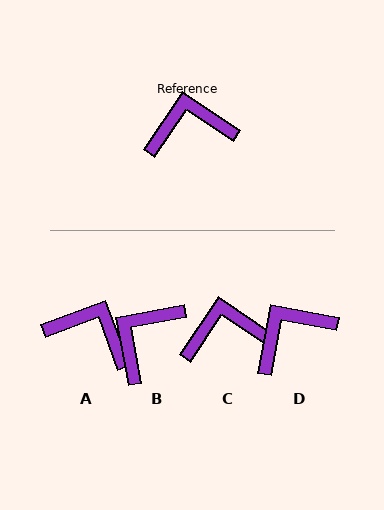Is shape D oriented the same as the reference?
No, it is off by about 24 degrees.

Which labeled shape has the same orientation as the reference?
C.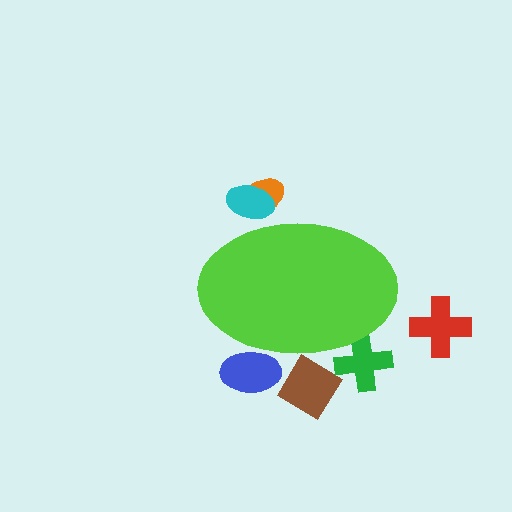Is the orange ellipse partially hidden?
Yes, the orange ellipse is partially hidden behind the lime ellipse.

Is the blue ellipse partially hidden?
Yes, the blue ellipse is partially hidden behind the lime ellipse.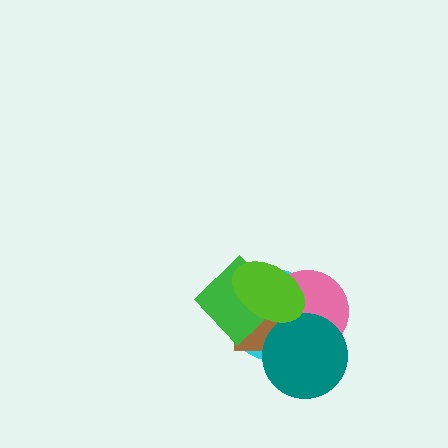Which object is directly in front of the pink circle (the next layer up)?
The brown rectangle is directly in front of the pink circle.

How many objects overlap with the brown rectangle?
5 objects overlap with the brown rectangle.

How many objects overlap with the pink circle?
4 objects overlap with the pink circle.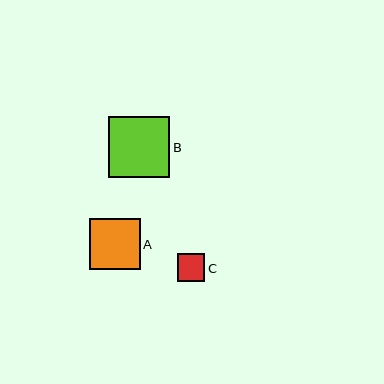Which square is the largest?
Square B is the largest with a size of approximately 61 pixels.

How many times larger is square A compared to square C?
Square A is approximately 1.8 times the size of square C.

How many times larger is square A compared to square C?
Square A is approximately 1.8 times the size of square C.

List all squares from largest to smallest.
From largest to smallest: B, A, C.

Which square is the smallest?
Square C is the smallest with a size of approximately 28 pixels.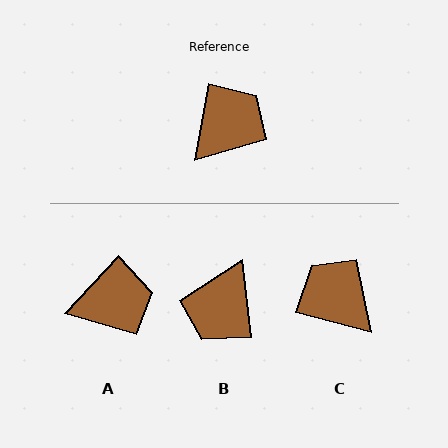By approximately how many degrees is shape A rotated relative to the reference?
Approximately 33 degrees clockwise.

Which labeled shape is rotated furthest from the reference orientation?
B, about 163 degrees away.